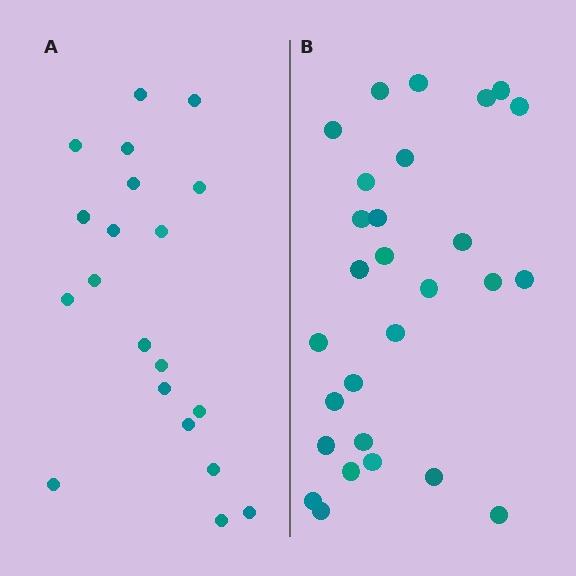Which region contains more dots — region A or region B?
Region B (the right region) has more dots.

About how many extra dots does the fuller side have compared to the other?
Region B has roughly 8 or so more dots than region A.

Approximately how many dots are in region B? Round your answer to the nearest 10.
About 30 dots. (The exact count is 28, which rounds to 30.)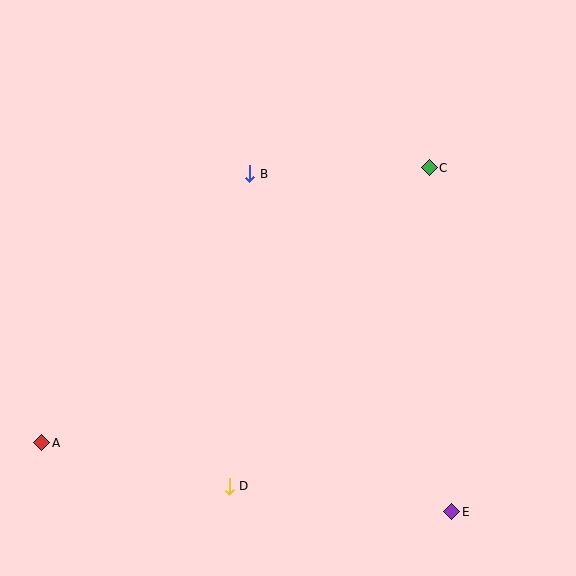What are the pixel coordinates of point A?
Point A is at (42, 443).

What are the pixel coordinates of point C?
Point C is at (429, 168).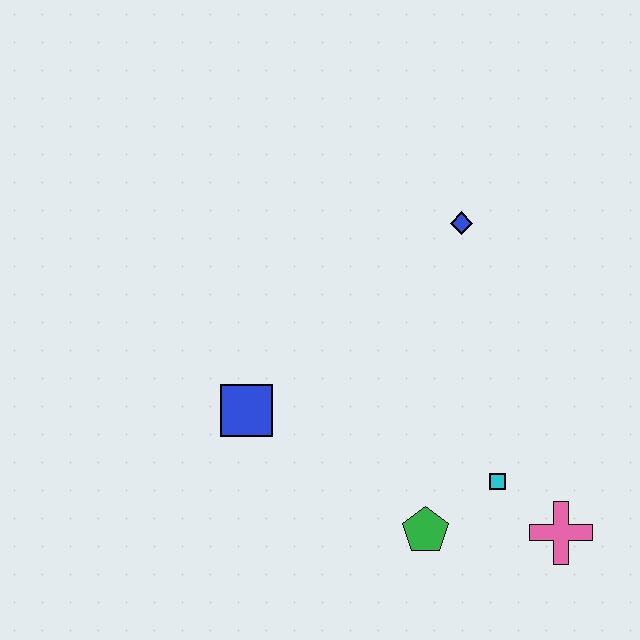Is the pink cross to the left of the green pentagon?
No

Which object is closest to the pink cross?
The cyan square is closest to the pink cross.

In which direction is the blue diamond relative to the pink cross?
The blue diamond is above the pink cross.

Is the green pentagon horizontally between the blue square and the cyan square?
Yes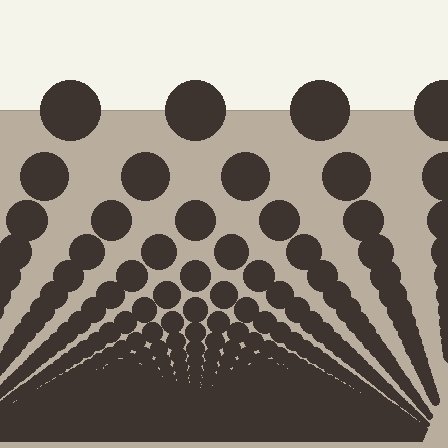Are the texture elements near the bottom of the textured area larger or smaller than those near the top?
Smaller. The gradient is inverted — elements near the bottom are smaller and denser.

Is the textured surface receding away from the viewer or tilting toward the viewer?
The surface appears to tilt toward the viewer. Texture elements get larger and sparser toward the top.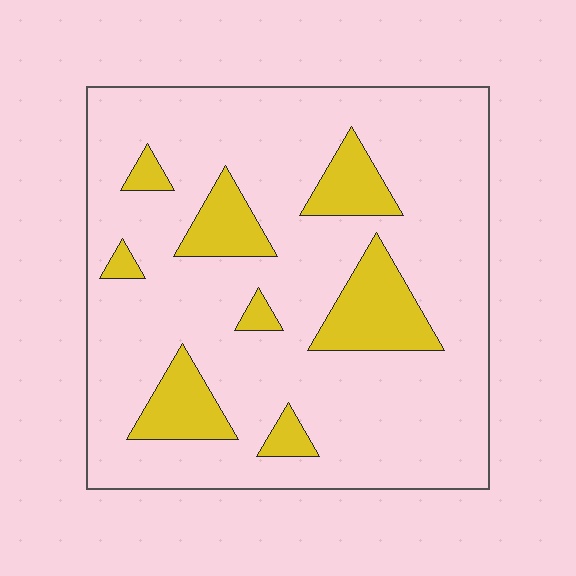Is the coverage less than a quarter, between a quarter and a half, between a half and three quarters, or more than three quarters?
Less than a quarter.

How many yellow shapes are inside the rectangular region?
8.